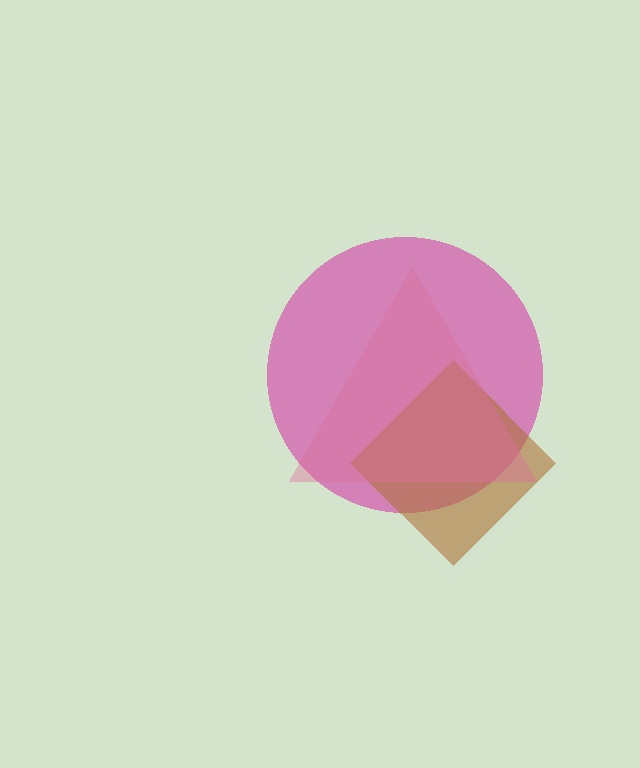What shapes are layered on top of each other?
The layered shapes are: a magenta circle, a brown diamond, a pink triangle.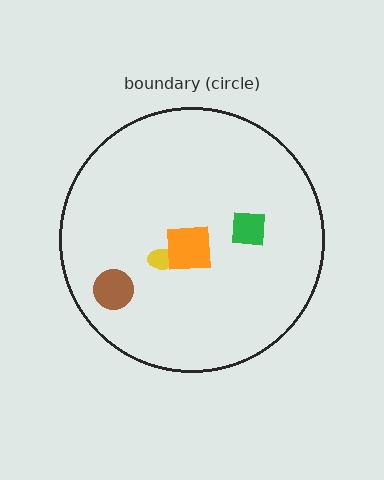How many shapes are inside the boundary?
4 inside, 0 outside.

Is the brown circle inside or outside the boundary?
Inside.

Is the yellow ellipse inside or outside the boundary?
Inside.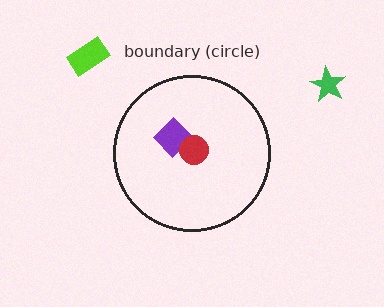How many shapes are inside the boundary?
2 inside, 2 outside.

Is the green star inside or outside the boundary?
Outside.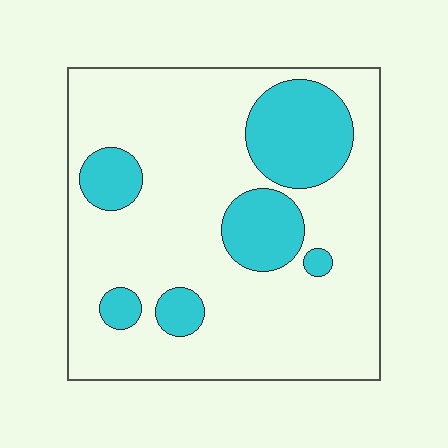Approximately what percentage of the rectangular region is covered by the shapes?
Approximately 25%.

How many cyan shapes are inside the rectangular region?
6.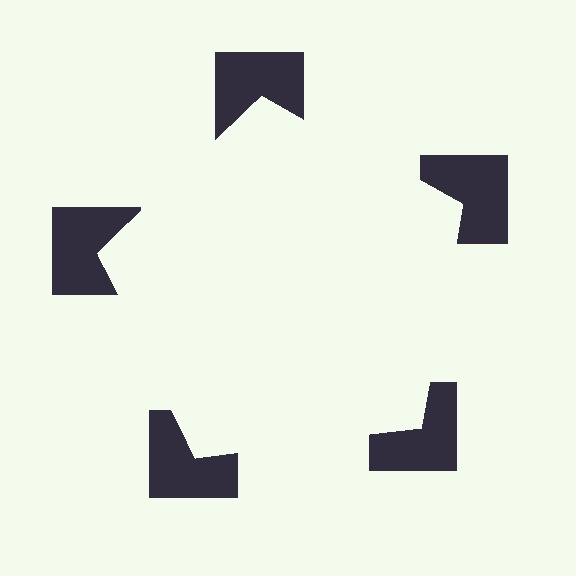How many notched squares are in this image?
There are 5 — one at each vertex of the illusory pentagon.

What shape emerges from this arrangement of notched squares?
An illusory pentagon — its edges are inferred from the aligned wedge cuts in the notched squares, not physically drawn.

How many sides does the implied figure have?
5 sides.